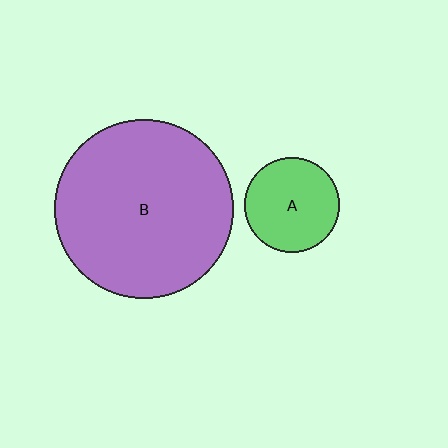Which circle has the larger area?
Circle B (purple).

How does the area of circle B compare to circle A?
Approximately 3.6 times.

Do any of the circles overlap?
No, none of the circles overlap.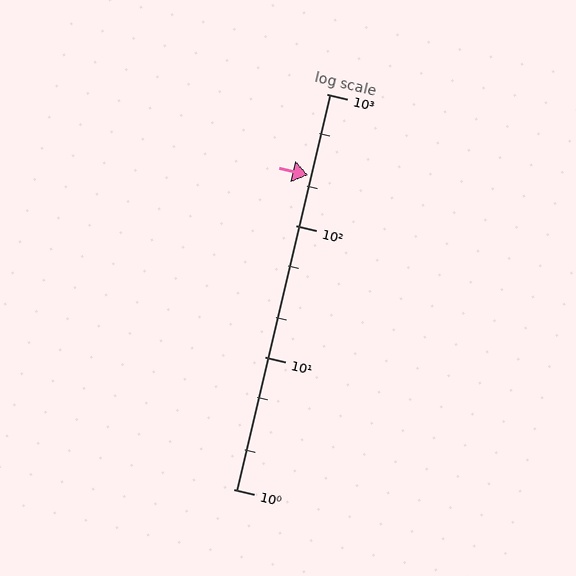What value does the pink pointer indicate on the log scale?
The pointer indicates approximately 240.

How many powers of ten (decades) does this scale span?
The scale spans 3 decades, from 1 to 1000.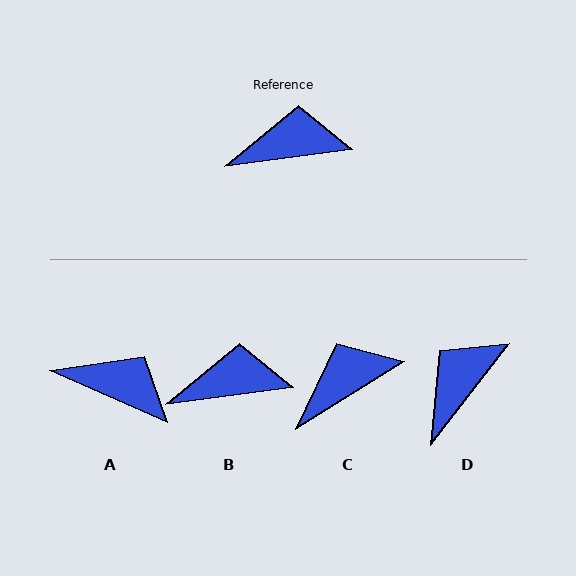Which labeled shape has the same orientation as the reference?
B.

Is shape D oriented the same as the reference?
No, it is off by about 45 degrees.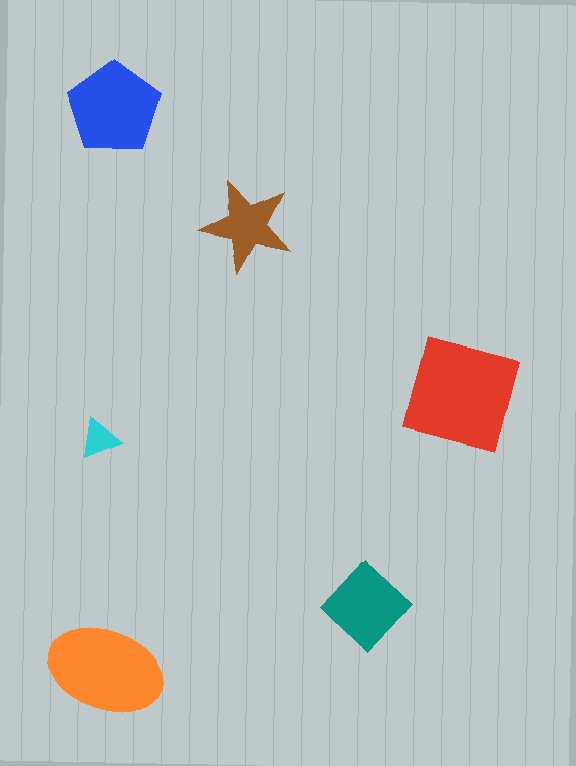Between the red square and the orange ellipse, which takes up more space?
The red square.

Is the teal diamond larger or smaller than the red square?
Smaller.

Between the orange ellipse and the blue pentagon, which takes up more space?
The orange ellipse.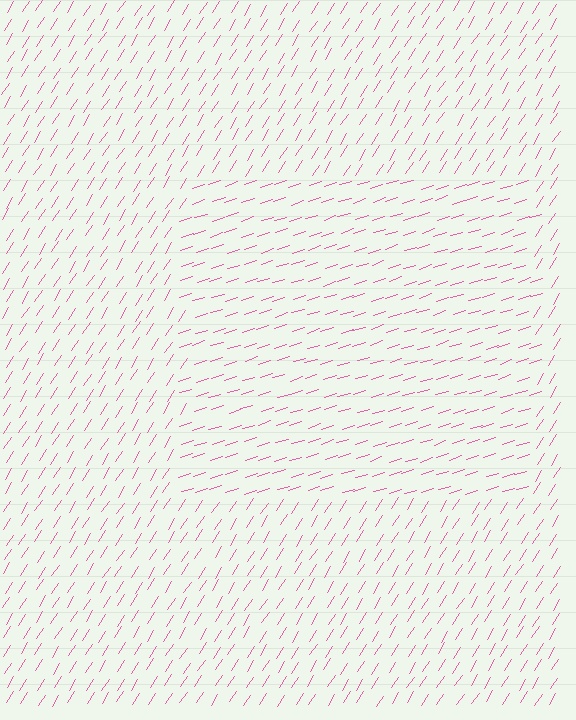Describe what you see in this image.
The image is filled with small pink line segments. A rectangle region in the image has lines oriented differently from the surrounding lines, creating a visible texture boundary.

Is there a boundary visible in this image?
Yes, there is a texture boundary formed by a change in line orientation.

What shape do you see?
I see a rectangle.